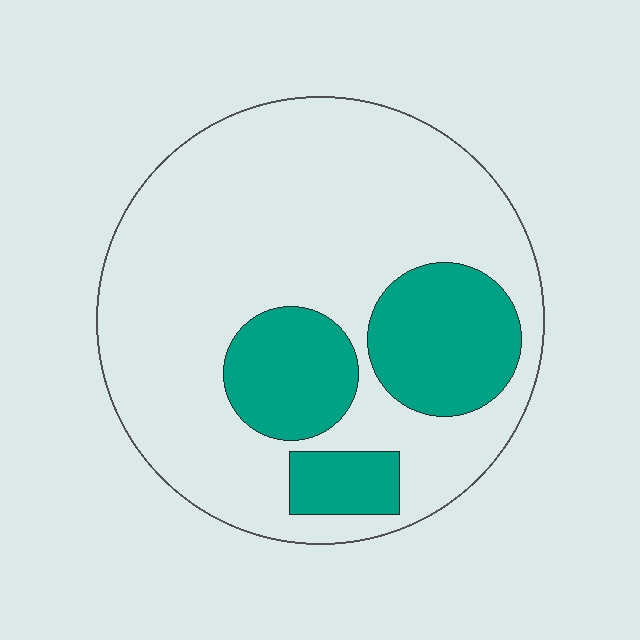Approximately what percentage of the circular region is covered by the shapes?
Approximately 25%.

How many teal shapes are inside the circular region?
3.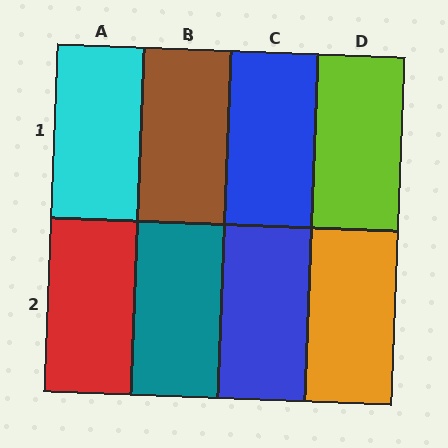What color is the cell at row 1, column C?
Blue.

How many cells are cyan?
1 cell is cyan.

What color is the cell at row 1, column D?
Lime.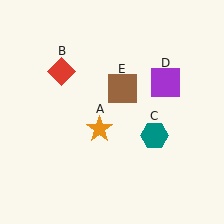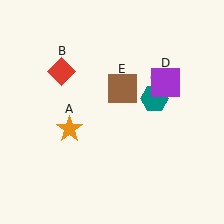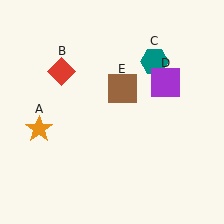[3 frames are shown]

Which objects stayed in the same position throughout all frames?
Red diamond (object B) and purple square (object D) and brown square (object E) remained stationary.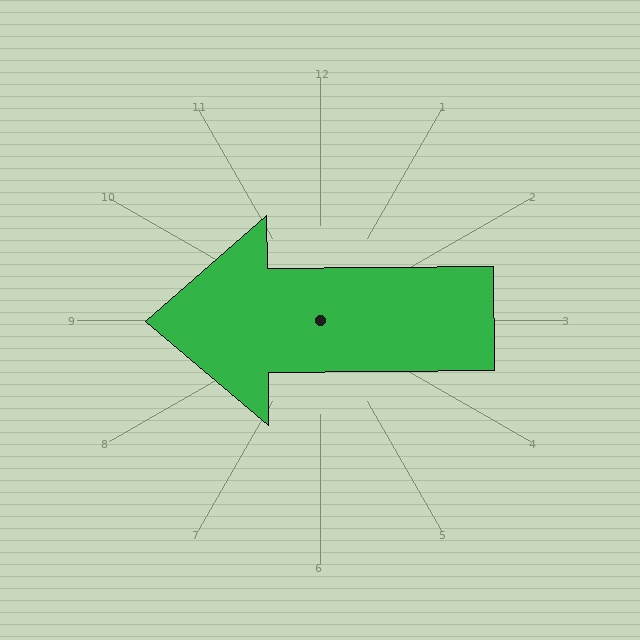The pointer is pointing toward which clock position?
Roughly 9 o'clock.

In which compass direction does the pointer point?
West.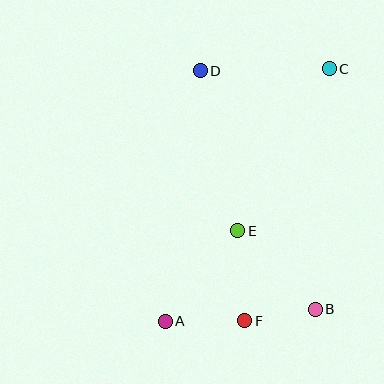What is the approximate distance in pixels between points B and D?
The distance between B and D is approximately 265 pixels.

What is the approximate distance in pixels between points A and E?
The distance between A and E is approximately 116 pixels.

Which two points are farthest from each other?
Points A and C are farthest from each other.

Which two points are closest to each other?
Points B and F are closest to each other.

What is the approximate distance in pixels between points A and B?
The distance between A and B is approximately 150 pixels.